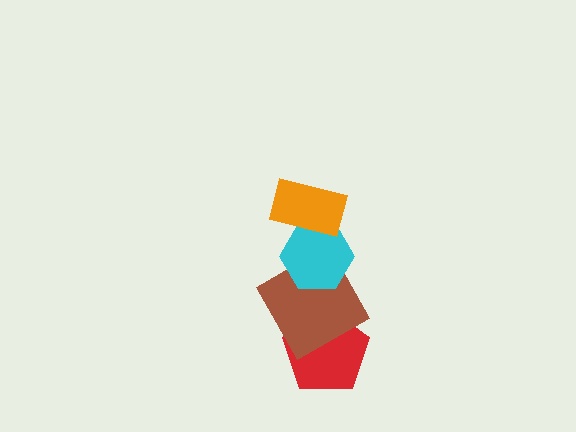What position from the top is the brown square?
The brown square is 3rd from the top.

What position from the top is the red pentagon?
The red pentagon is 4th from the top.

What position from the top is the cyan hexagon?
The cyan hexagon is 2nd from the top.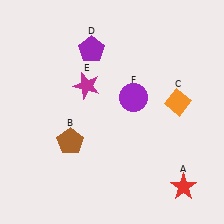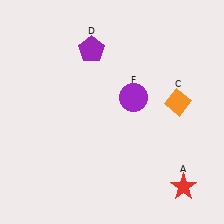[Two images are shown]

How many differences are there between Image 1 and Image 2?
There are 2 differences between the two images.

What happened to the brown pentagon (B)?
The brown pentagon (B) was removed in Image 2. It was in the bottom-left area of Image 1.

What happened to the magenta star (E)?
The magenta star (E) was removed in Image 2. It was in the top-left area of Image 1.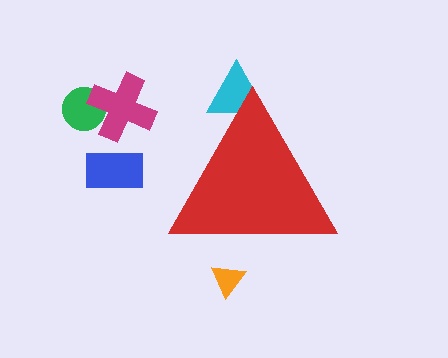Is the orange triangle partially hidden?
Yes, the orange triangle is partially hidden behind the red triangle.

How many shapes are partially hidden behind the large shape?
2 shapes are partially hidden.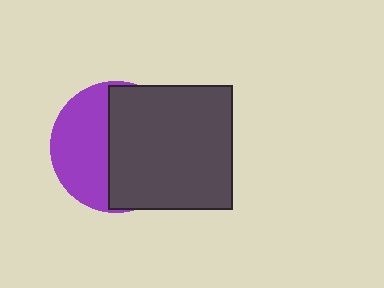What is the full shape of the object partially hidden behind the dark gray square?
The partially hidden object is a purple circle.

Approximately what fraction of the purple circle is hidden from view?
Roughly 57% of the purple circle is hidden behind the dark gray square.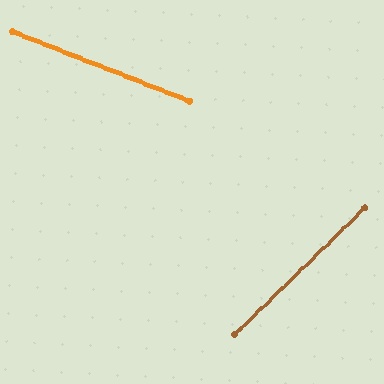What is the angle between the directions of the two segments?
Approximately 66 degrees.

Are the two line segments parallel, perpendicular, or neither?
Neither parallel nor perpendicular — they differ by about 66°.